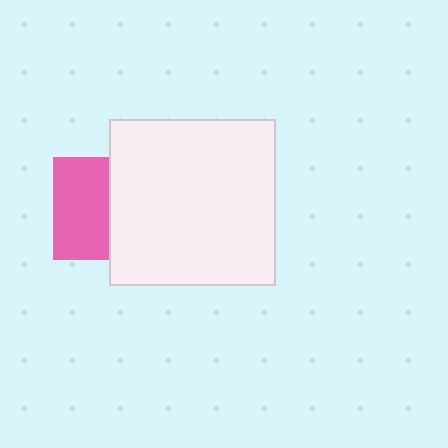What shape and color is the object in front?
The object in front is a white square.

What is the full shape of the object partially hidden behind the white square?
The partially hidden object is a pink square.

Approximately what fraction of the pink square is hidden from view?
Roughly 45% of the pink square is hidden behind the white square.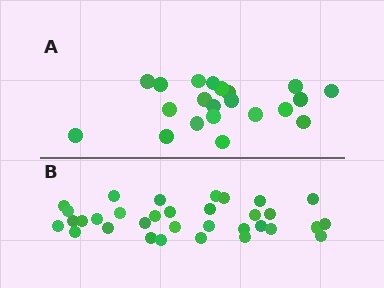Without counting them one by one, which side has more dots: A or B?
Region B (the bottom region) has more dots.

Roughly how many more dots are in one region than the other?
Region B has roughly 12 or so more dots than region A.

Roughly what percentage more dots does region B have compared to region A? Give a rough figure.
About 55% more.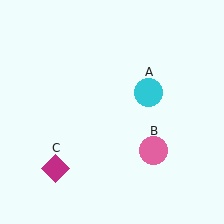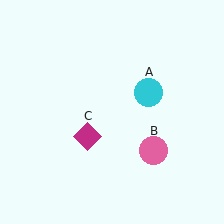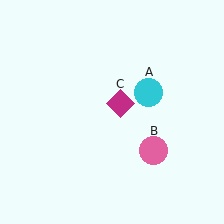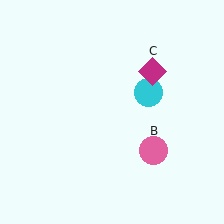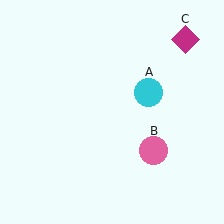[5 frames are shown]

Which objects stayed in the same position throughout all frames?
Cyan circle (object A) and pink circle (object B) remained stationary.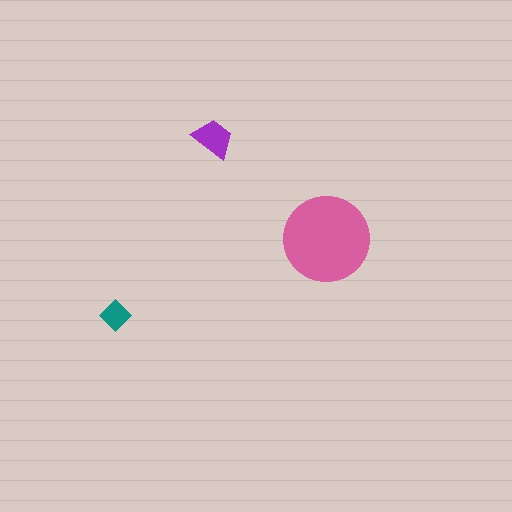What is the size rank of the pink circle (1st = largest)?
1st.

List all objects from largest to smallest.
The pink circle, the purple trapezoid, the teal diamond.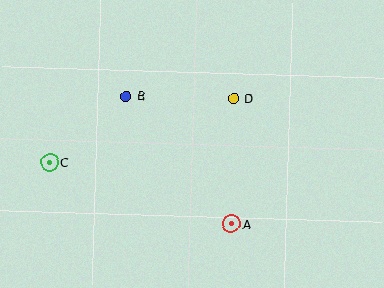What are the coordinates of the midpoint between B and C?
The midpoint between B and C is at (88, 129).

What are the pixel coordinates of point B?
Point B is at (126, 96).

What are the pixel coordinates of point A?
Point A is at (232, 224).